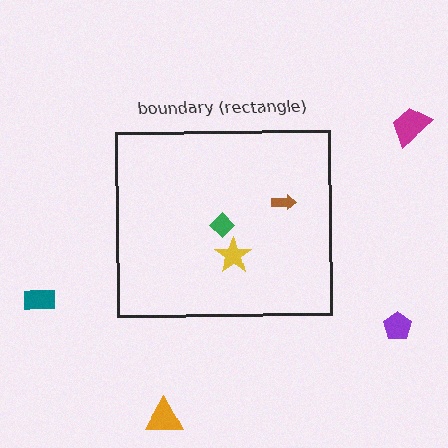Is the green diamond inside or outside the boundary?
Inside.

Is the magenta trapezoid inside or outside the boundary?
Outside.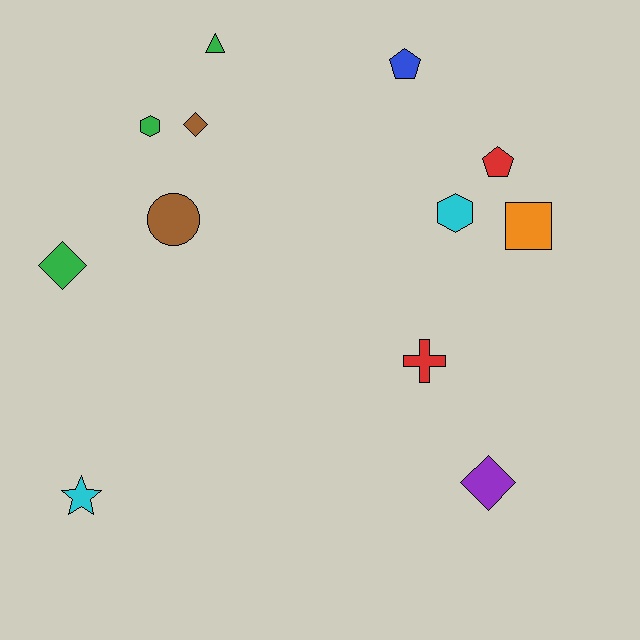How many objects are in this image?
There are 12 objects.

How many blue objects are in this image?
There is 1 blue object.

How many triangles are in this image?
There is 1 triangle.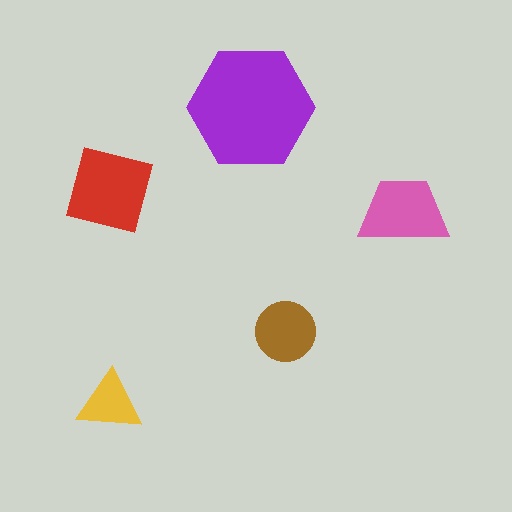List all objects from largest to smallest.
The purple hexagon, the red square, the pink trapezoid, the brown circle, the yellow triangle.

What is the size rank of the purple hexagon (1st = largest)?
1st.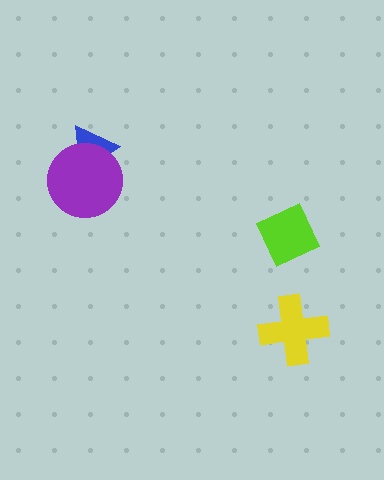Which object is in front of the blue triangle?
The purple circle is in front of the blue triangle.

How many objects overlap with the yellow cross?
0 objects overlap with the yellow cross.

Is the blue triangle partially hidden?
Yes, it is partially covered by another shape.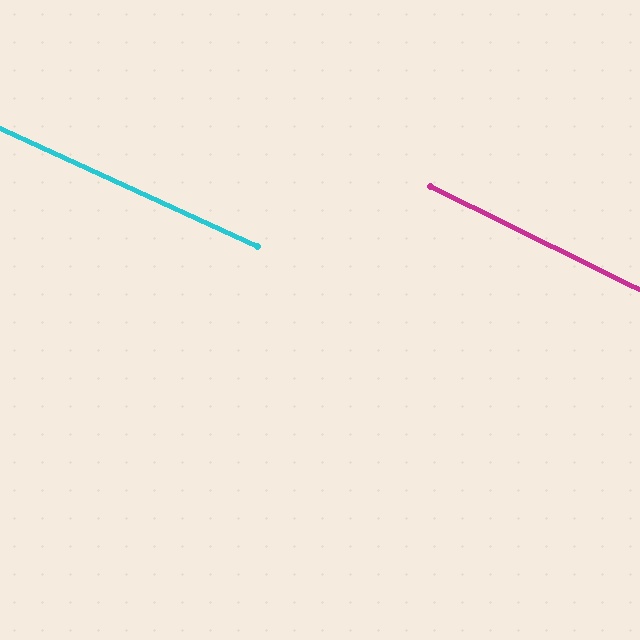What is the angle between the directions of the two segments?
Approximately 2 degrees.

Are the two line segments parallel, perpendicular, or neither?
Parallel — their directions differ by only 1.7°.